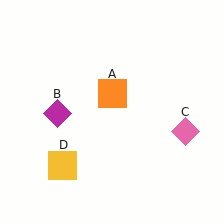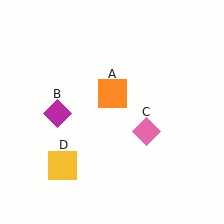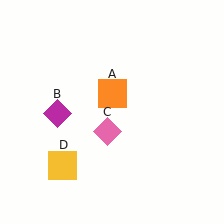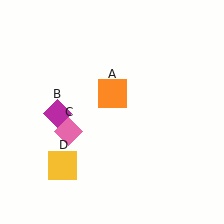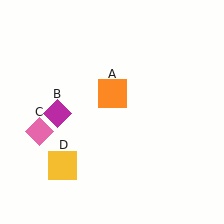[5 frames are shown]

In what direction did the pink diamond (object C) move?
The pink diamond (object C) moved left.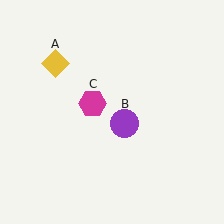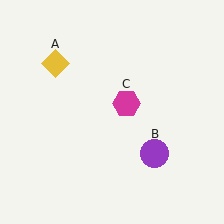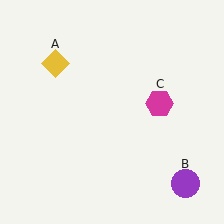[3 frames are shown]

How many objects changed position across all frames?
2 objects changed position: purple circle (object B), magenta hexagon (object C).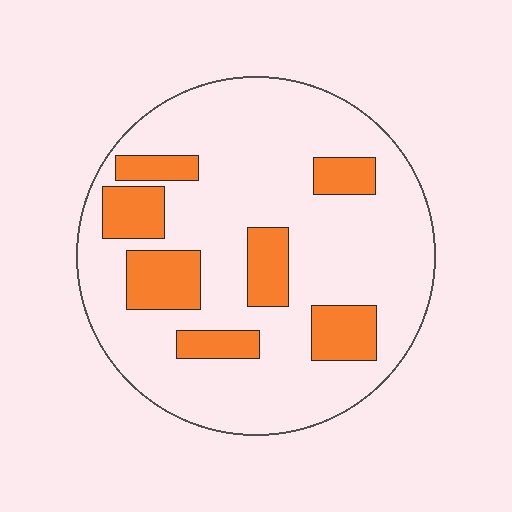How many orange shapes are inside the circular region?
7.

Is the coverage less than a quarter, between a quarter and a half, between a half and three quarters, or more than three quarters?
Less than a quarter.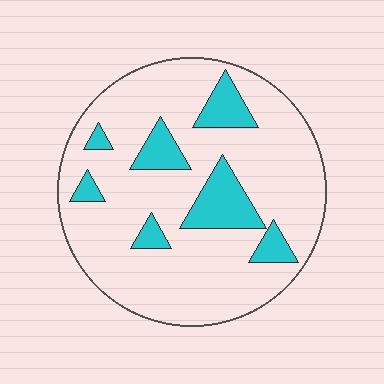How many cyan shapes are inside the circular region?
7.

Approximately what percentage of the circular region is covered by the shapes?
Approximately 20%.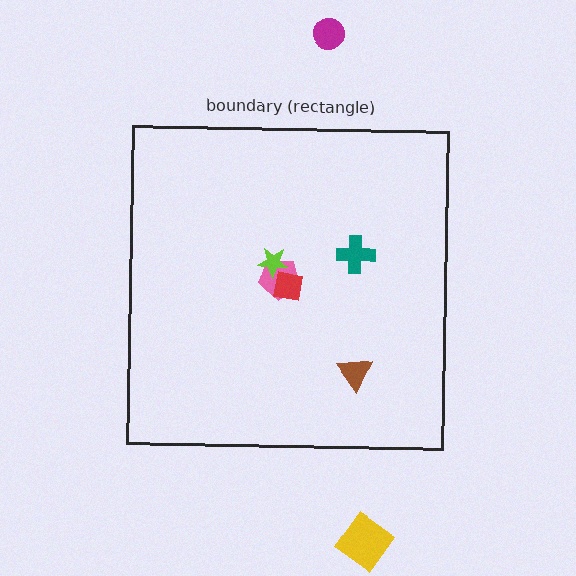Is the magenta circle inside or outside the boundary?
Outside.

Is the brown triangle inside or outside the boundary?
Inside.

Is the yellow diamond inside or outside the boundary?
Outside.